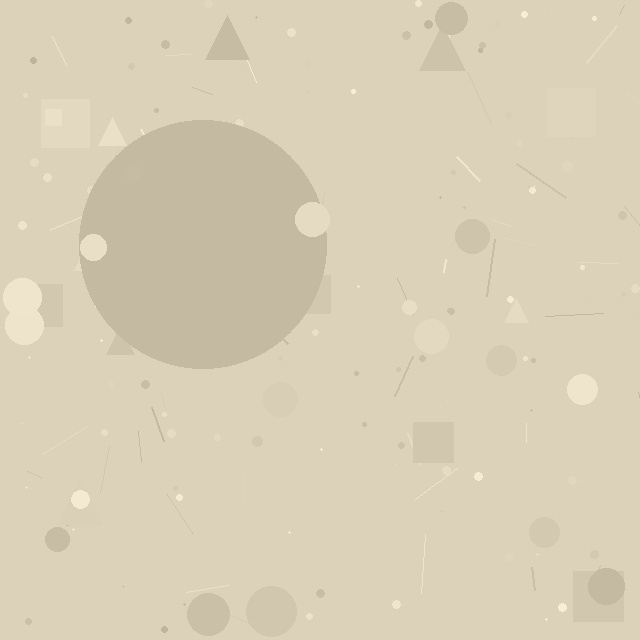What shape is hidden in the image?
A circle is hidden in the image.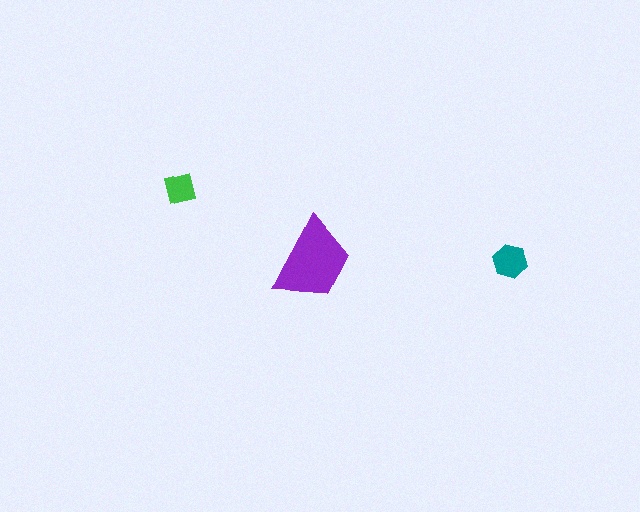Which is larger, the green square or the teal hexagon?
The teal hexagon.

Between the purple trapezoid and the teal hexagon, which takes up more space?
The purple trapezoid.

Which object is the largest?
The purple trapezoid.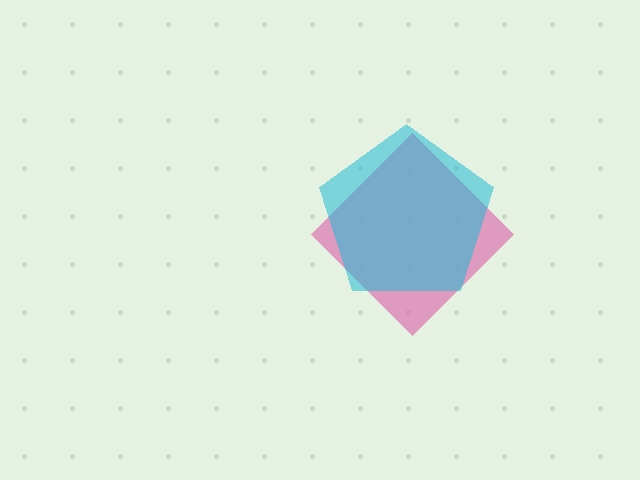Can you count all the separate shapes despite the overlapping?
Yes, there are 2 separate shapes.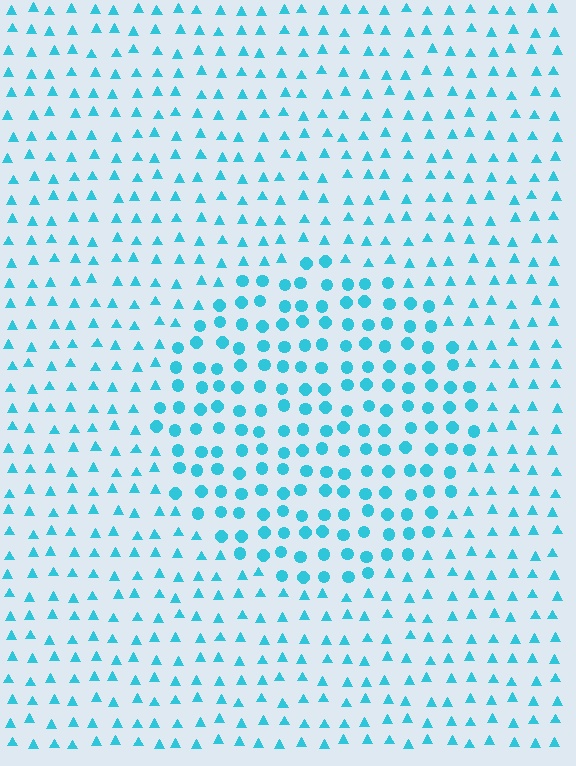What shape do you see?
I see a circle.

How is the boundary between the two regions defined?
The boundary is defined by a change in element shape: circles inside vs. triangles outside. All elements share the same color and spacing.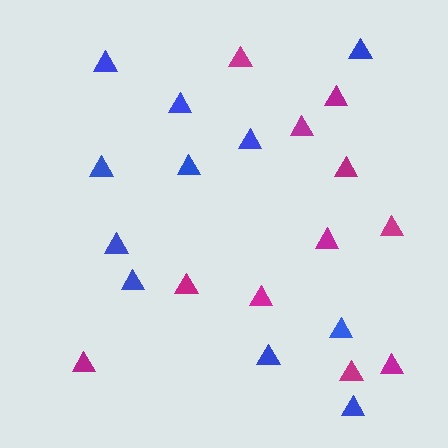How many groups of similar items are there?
There are 2 groups: one group of magenta triangles (11) and one group of blue triangles (11).